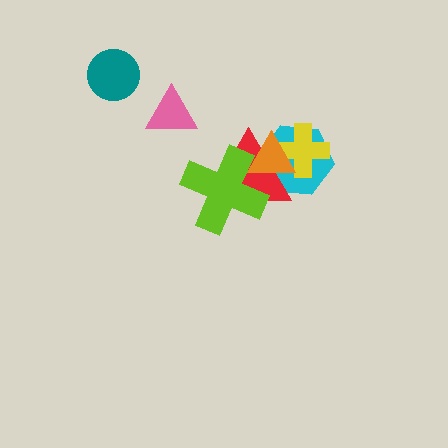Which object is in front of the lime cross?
The orange triangle is in front of the lime cross.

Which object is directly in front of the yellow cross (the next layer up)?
The red triangle is directly in front of the yellow cross.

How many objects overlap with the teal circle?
0 objects overlap with the teal circle.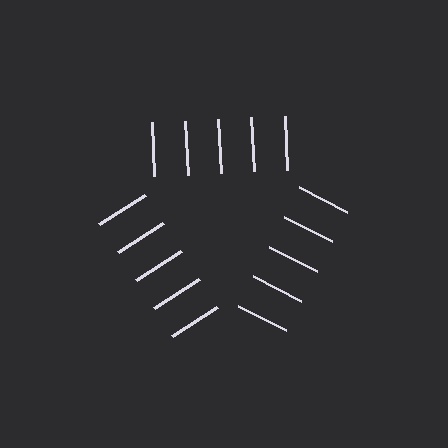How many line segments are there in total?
15 — 5 along each of the 3 edges.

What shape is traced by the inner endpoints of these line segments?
An illusory triangle — the line segments terminate on its edges but no continuous stroke is drawn.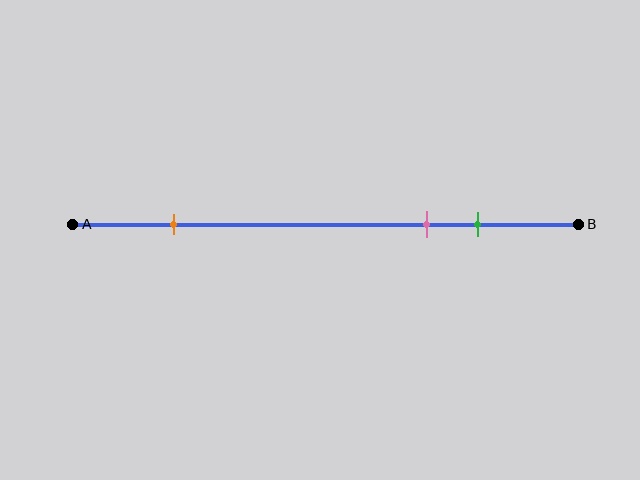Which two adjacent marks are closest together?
The pink and green marks are the closest adjacent pair.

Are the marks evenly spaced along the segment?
No, the marks are not evenly spaced.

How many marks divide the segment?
There are 3 marks dividing the segment.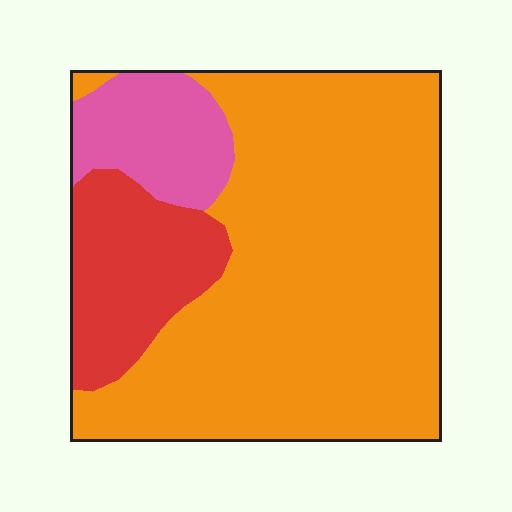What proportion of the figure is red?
Red covers roughly 15% of the figure.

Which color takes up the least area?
Pink, at roughly 10%.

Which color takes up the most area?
Orange, at roughly 70%.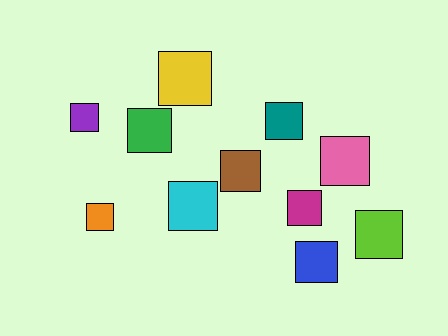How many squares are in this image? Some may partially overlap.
There are 11 squares.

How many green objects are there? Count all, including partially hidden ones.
There is 1 green object.